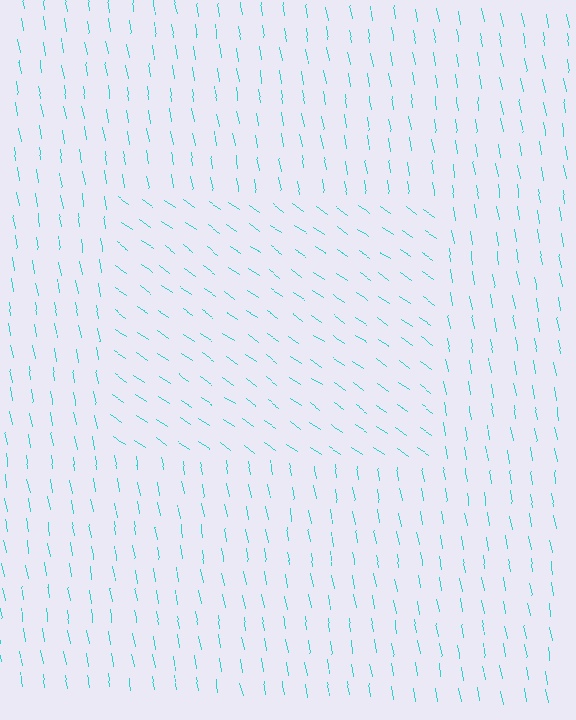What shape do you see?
I see a rectangle.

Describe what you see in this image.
The image is filled with small cyan line segments. A rectangle region in the image has lines oriented differently from the surrounding lines, creating a visible texture boundary.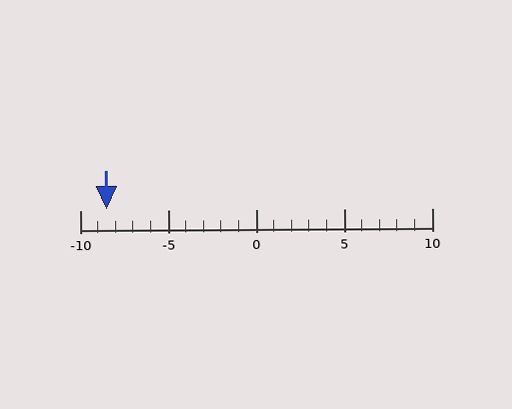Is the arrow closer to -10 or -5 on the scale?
The arrow is closer to -10.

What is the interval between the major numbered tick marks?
The major tick marks are spaced 5 units apart.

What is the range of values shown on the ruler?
The ruler shows values from -10 to 10.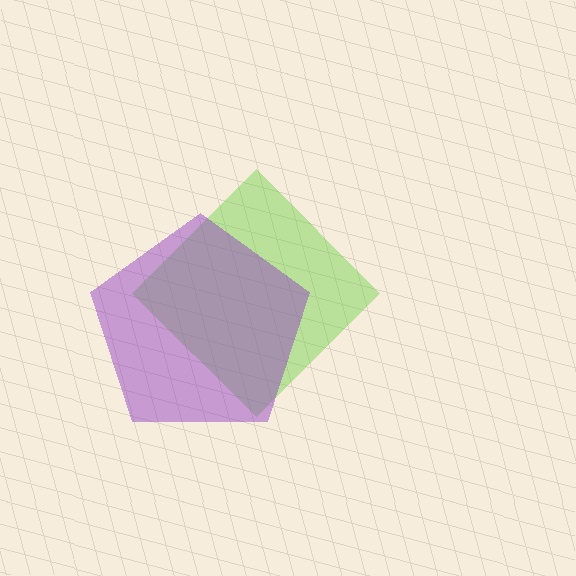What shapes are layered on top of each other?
The layered shapes are: a lime diamond, a purple pentagon.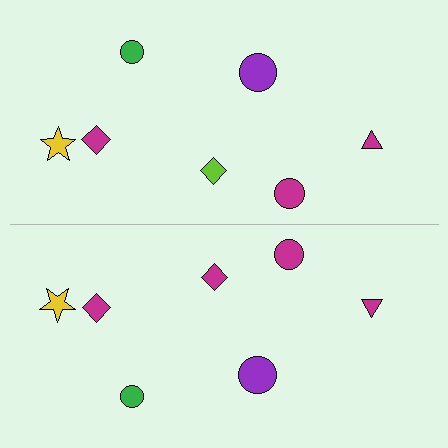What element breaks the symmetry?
The magenta diamond on the bottom side breaks the symmetry — its mirror counterpart is lime.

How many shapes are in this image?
There are 14 shapes in this image.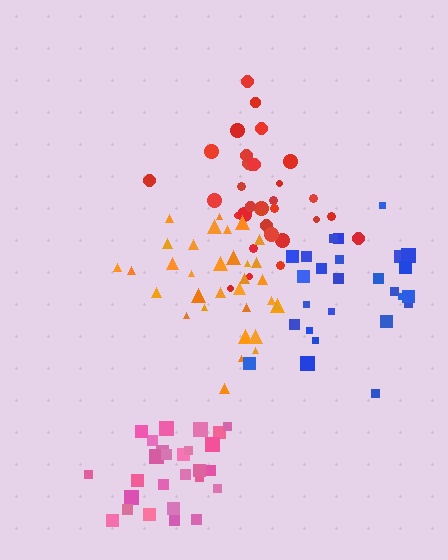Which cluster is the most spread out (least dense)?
Blue.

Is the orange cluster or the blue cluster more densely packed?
Orange.